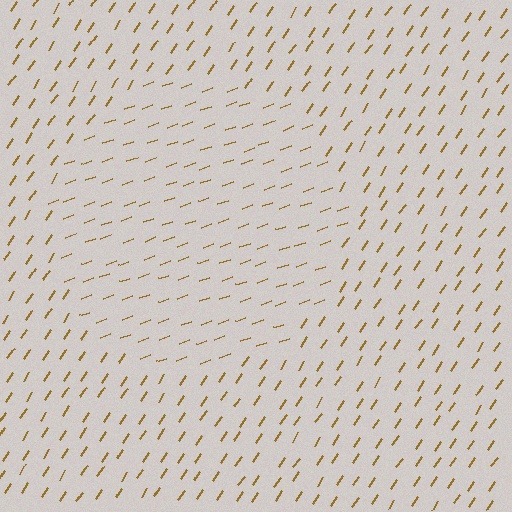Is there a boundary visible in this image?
Yes, there is a texture boundary formed by a change in line orientation.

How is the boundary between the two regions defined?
The boundary is defined purely by a change in line orientation (approximately 36 degrees difference). All lines are the same color and thickness.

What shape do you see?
I see a circle.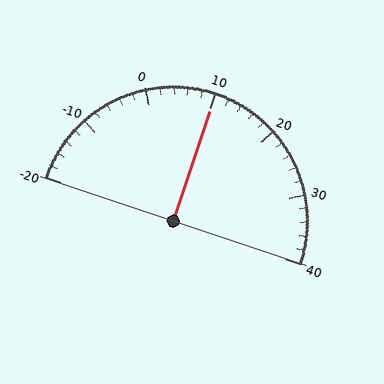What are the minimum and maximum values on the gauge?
The gauge ranges from -20 to 40.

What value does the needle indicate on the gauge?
The needle indicates approximately 10.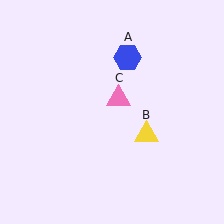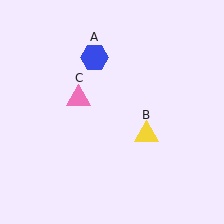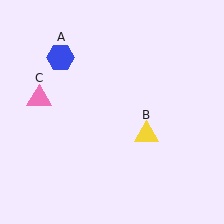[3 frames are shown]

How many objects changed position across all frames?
2 objects changed position: blue hexagon (object A), pink triangle (object C).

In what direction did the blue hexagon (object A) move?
The blue hexagon (object A) moved left.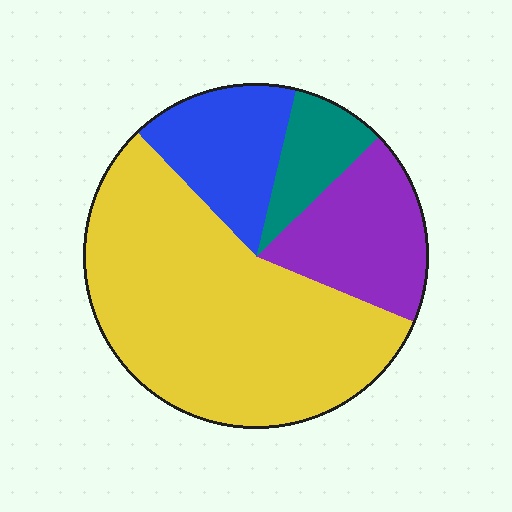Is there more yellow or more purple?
Yellow.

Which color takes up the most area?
Yellow, at roughly 55%.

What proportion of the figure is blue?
Blue takes up about one sixth (1/6) of the figure.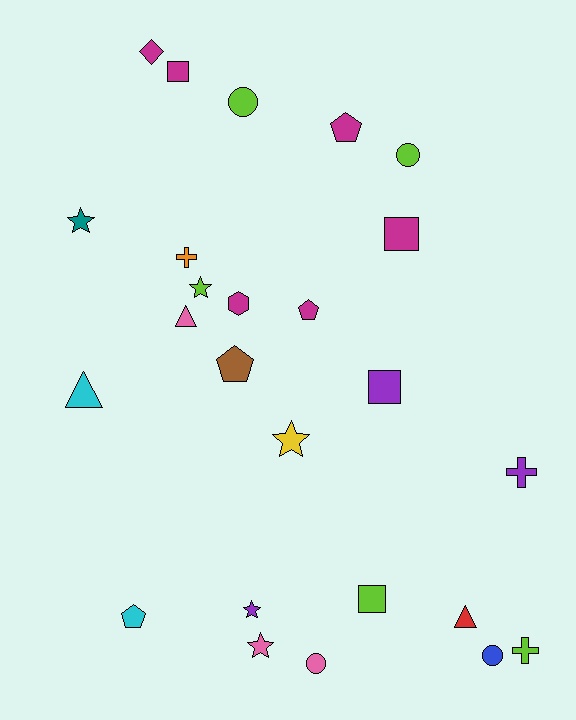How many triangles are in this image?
There are 3 triangles.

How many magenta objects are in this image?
There are 6 magenta objects.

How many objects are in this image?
There are 25 objects.